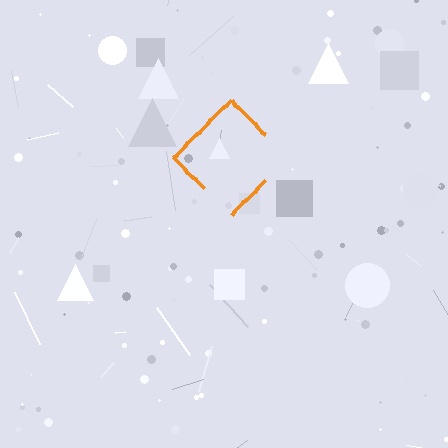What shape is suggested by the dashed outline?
The dashed outline suggests a diamond.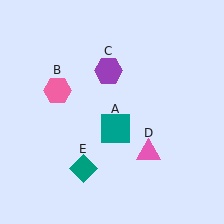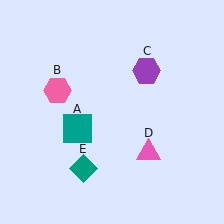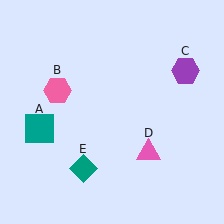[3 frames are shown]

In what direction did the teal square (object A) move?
The teal square (object A) moved left.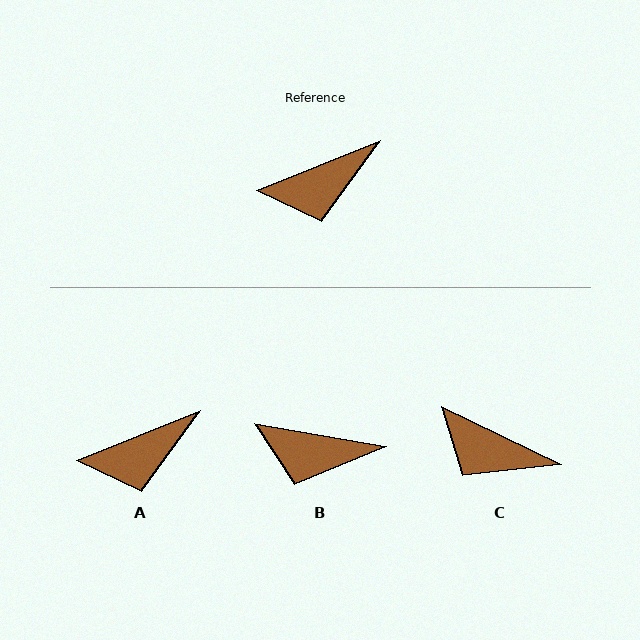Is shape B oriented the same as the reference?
No, it is off by about 32 degrees.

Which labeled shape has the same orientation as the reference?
A.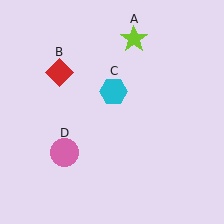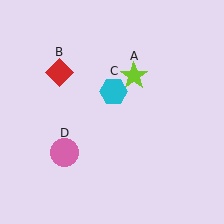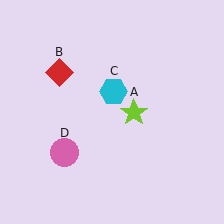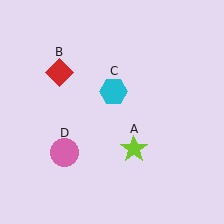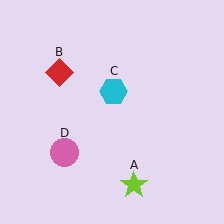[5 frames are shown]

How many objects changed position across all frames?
1 object changed position: lime star (object A).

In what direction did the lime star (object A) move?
The lime star (object A) moved down.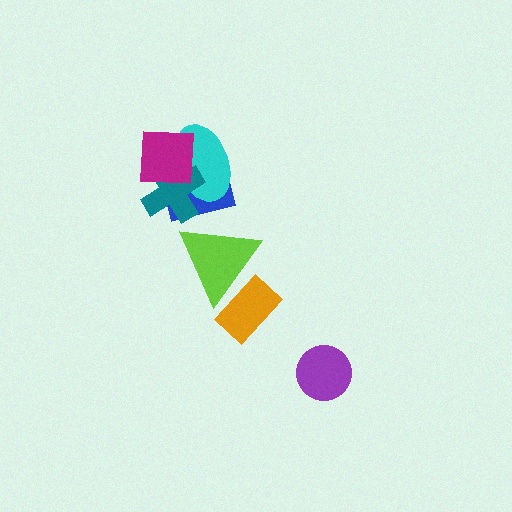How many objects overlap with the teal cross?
3 objects overlap with the teal cross.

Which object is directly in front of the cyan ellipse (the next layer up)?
The teal cross is directly in front of the cyan ellipse.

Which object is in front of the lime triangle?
The orange rectangle is in front of the lime triangle.